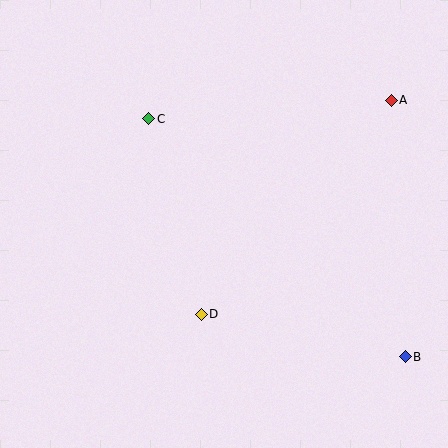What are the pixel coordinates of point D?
Point D is at (201, 314).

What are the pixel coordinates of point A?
Point A is at (391, 100).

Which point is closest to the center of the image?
Point D at (201, 314) is closest to the center.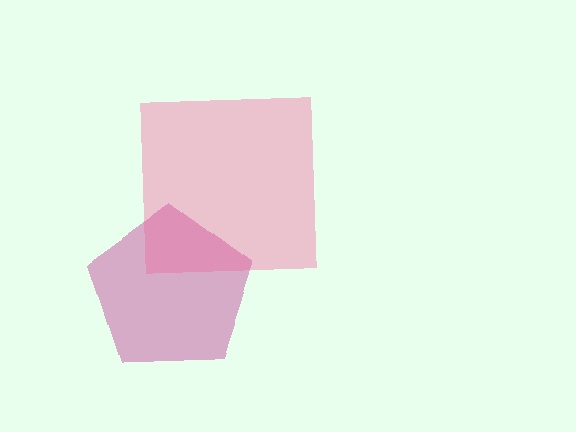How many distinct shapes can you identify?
There are 2 distinct shapes: a magenta pentagon, a pink square.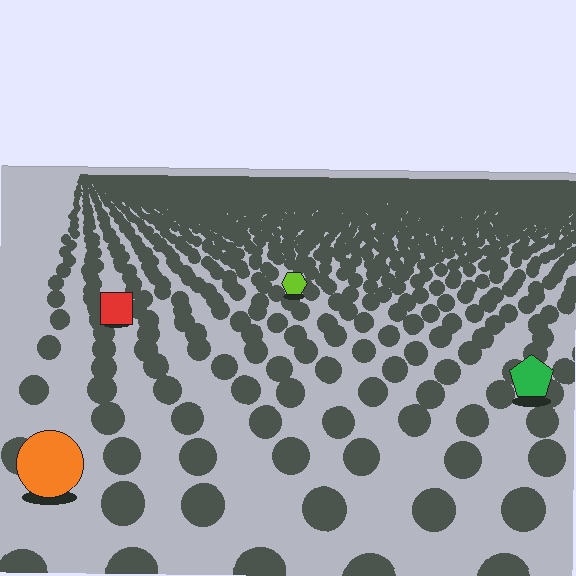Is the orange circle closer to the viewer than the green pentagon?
Yes. The orange circle is closer — you can tell from the texture gradient: the ground texture is coarser near it.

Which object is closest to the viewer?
The orange circle is closest. The texture marks near it are larger and more spread out.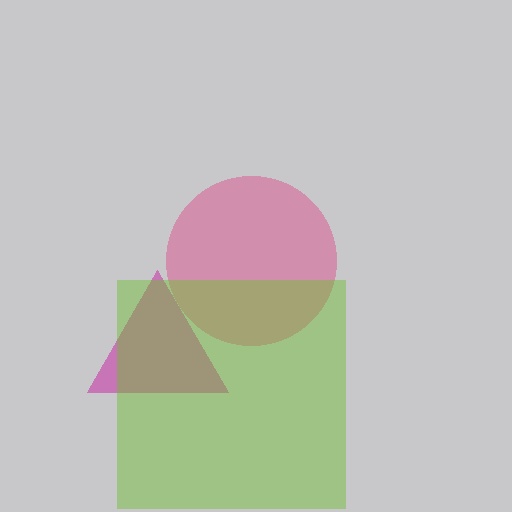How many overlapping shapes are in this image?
There are 3 overlapping shapes in the image.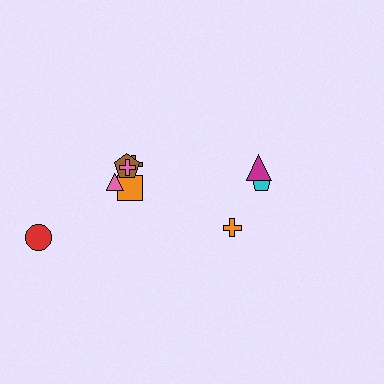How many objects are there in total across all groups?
There are 9 objects.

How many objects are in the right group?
There are 3 objects.